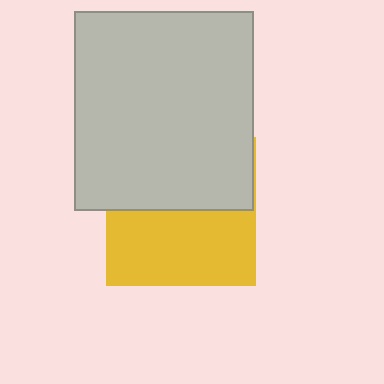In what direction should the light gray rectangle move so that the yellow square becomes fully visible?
The light gray rectangle should move up. That is the shortest direction to clear the overlap and leave the yellow square fully visible.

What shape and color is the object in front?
The object in front is a light gray rectangle.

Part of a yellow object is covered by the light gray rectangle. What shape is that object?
It is a square.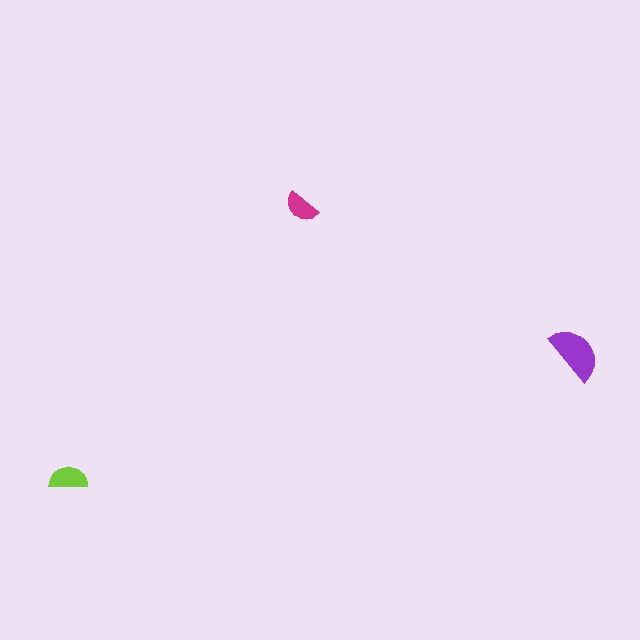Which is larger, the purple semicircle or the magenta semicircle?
The purple one.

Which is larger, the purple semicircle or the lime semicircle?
The purple one.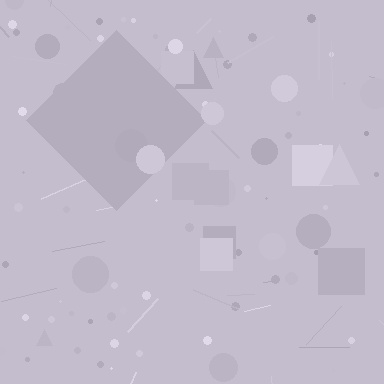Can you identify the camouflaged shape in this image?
The camouflaged shape is a diamond.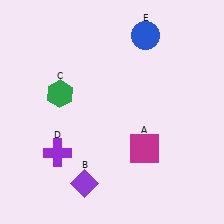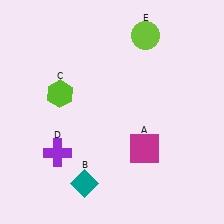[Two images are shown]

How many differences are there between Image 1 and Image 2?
There are 3 differences between the two images.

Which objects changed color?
B changed from purple to teal. C changed from green to lime. E changed from blue to lime.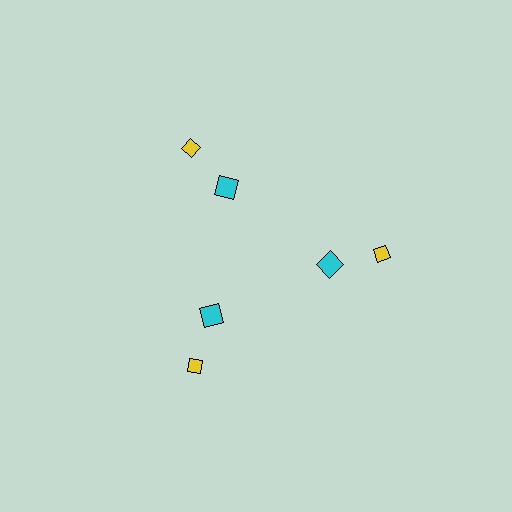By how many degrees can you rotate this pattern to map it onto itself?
The pattern maps onto itself every 120 degrees of rotation.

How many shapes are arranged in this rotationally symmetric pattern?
There are 6 shapes, arranged in 3 groups of 2.